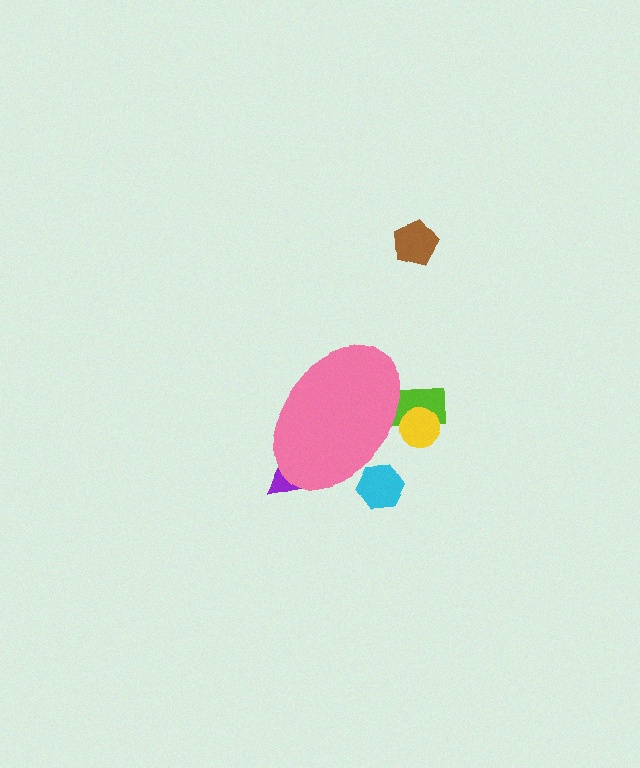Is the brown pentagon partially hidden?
No, the brown pentagon is fully visible.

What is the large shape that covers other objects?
A pink ellipse.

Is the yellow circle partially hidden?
Yes, the yellow circle is partially hidden behind the pink ellipse.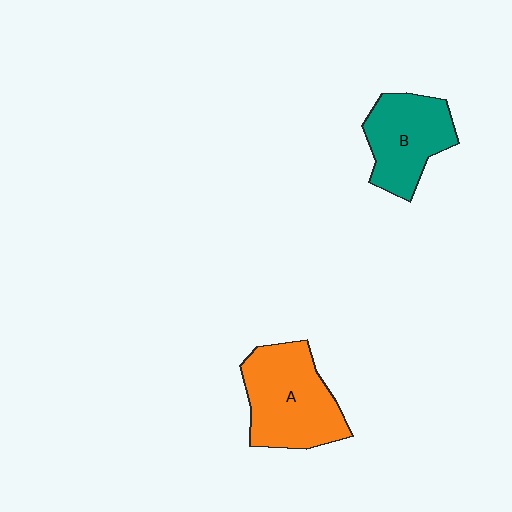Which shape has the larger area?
Shape A (orange).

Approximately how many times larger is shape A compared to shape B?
Approximately 1.3 times.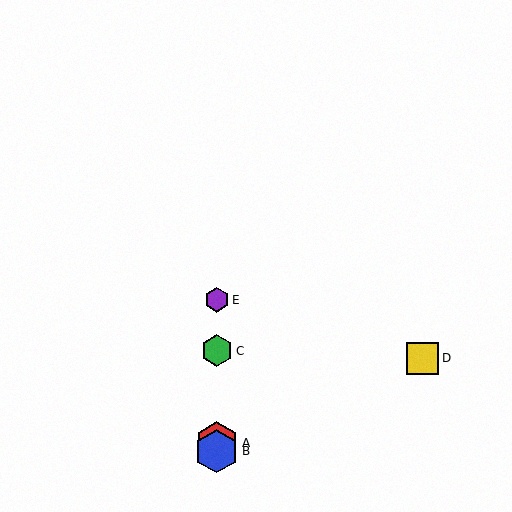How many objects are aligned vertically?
4 objects (A, B, C, E) are aligned vertically.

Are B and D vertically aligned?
No, B is at x≈217 and D is at x≈423.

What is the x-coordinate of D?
Object D is at x≈423.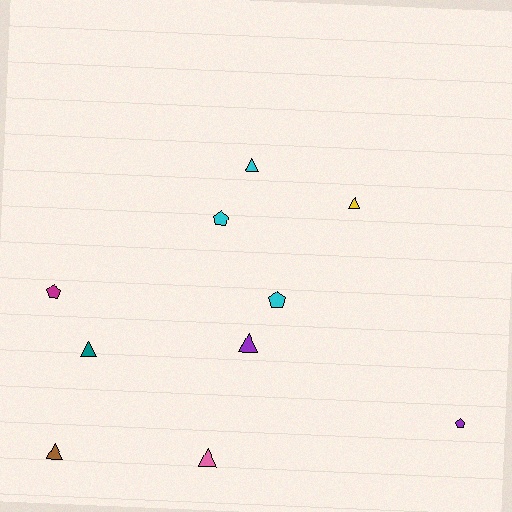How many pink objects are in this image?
There is 1 pink object.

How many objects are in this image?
There are 10 objects.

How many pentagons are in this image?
There are 4 pentagons.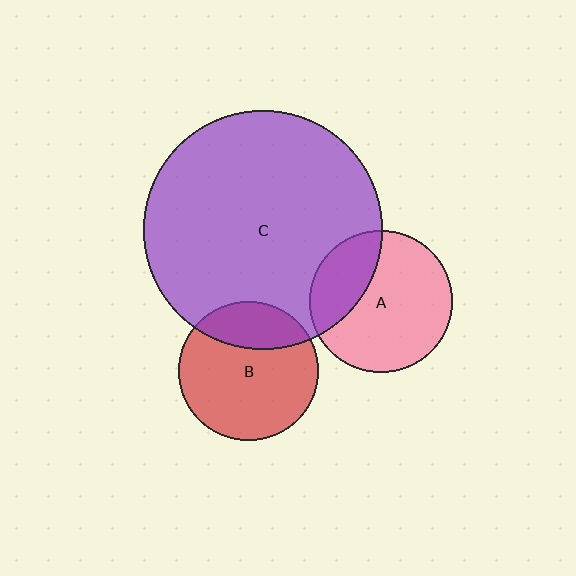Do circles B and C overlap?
Yes.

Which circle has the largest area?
Circle C (purple).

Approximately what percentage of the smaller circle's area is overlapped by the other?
Approximately 25%.